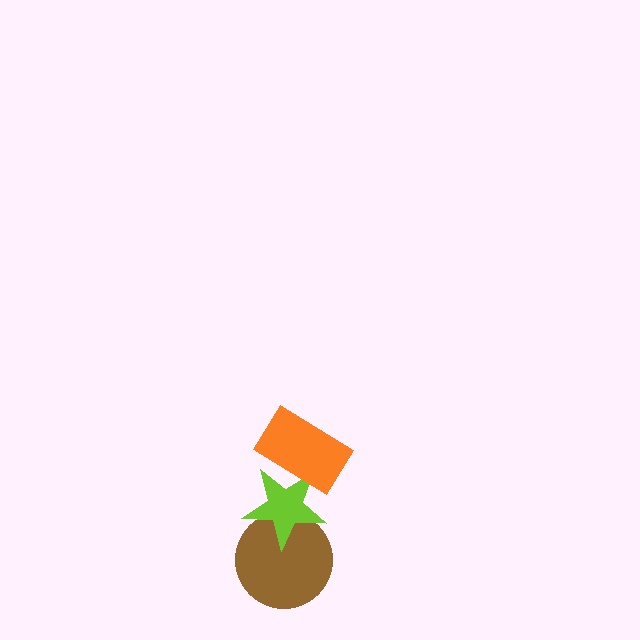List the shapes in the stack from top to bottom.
From top to bottom: the orange rectangle, the lime star, the brown circle.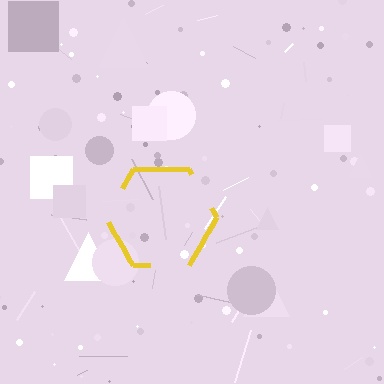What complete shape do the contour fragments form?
The contour fragments form a hexagon.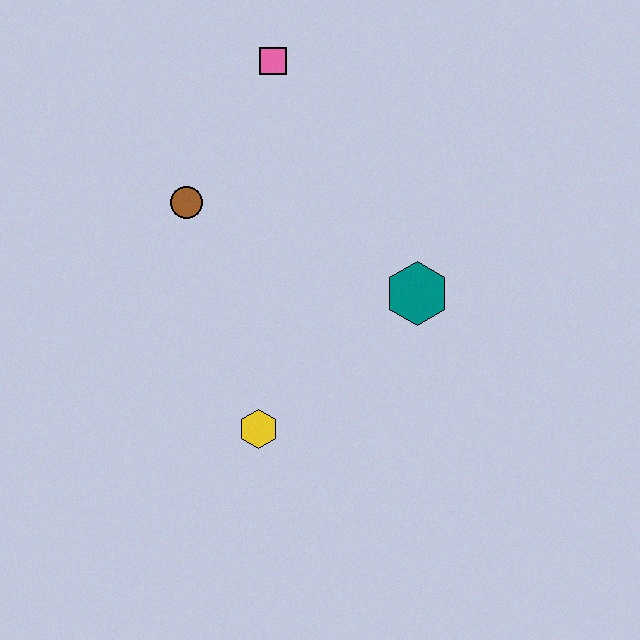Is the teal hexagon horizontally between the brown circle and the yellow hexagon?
No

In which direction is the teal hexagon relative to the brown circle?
The teal hexagon is to the right of the brown circle.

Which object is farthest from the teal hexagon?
The pink square is farthest from the teal hexagon.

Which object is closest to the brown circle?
The pink square is closest to the brown circle.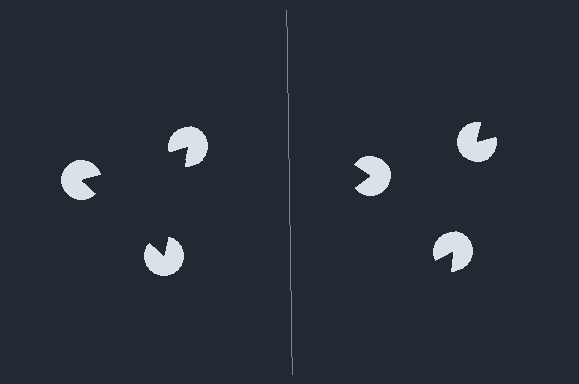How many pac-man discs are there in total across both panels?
6 — 3 on each side.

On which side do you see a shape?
An illusory triangle appears on the left side. On the right side the wedge cuts are rotated, so no coherent shape forms.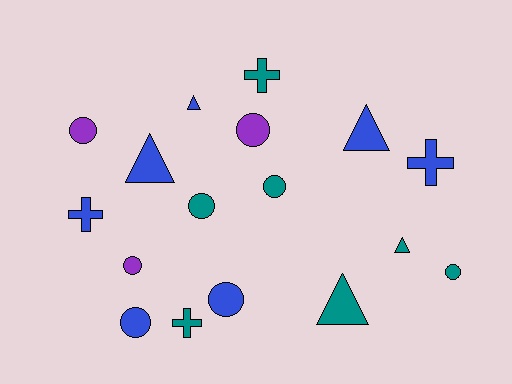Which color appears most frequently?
Teal, with 7 objects.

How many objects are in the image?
There are 17 objects.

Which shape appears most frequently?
Circle, with 8 objects.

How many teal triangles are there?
There are 2 teal triangles.